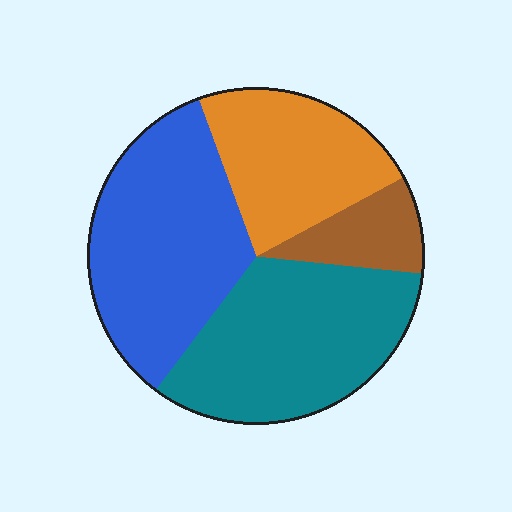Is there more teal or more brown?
Teal.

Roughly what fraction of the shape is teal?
Teal takes up about one third (1/3) of the shape.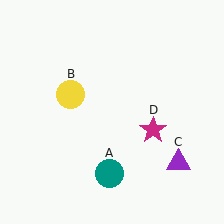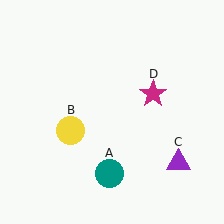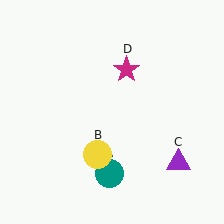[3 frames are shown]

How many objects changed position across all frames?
2 objects changed position: yellow circle (object B), magenta star (object D).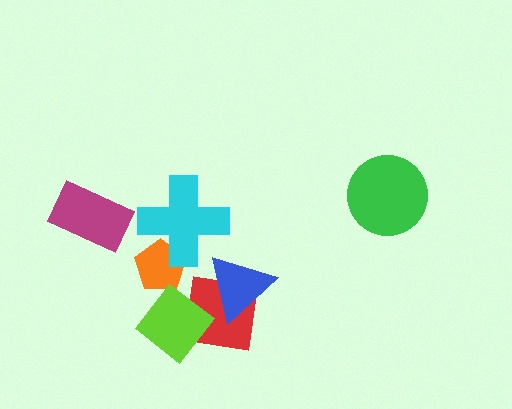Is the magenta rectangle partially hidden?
No, no other shape covers it.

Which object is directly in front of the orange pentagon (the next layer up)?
The cyan cross is directly in front of the orange pentagon.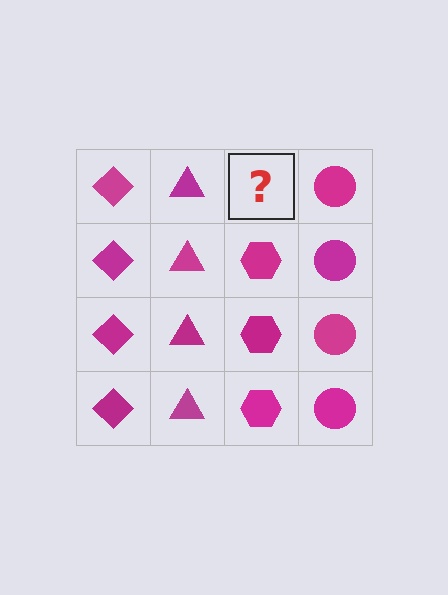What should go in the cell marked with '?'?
The missing cell should contain a magenta hexagon.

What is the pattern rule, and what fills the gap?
The rule is that each column has a consistent shape. The gap should be filled with a magenta hexagon.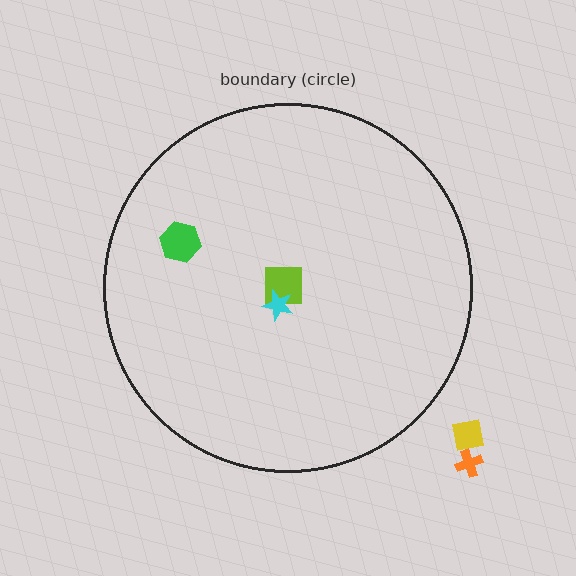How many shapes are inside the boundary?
3 inside, 2 outside.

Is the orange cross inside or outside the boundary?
Outside.